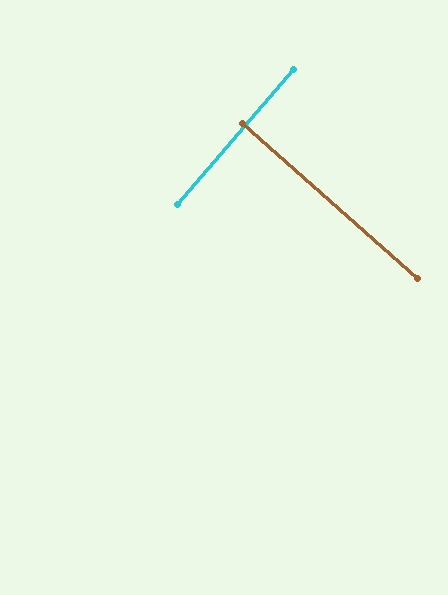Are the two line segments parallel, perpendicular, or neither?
Perpendicular — they meet at approximately 89°.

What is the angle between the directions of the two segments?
Approximately 89 degrees.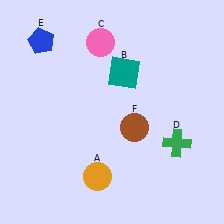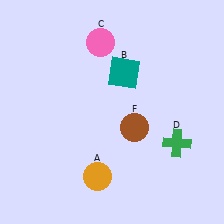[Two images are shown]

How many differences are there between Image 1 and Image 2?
There is 1 difference between the two images.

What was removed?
The blue pentagon (E) was removed in Image 2.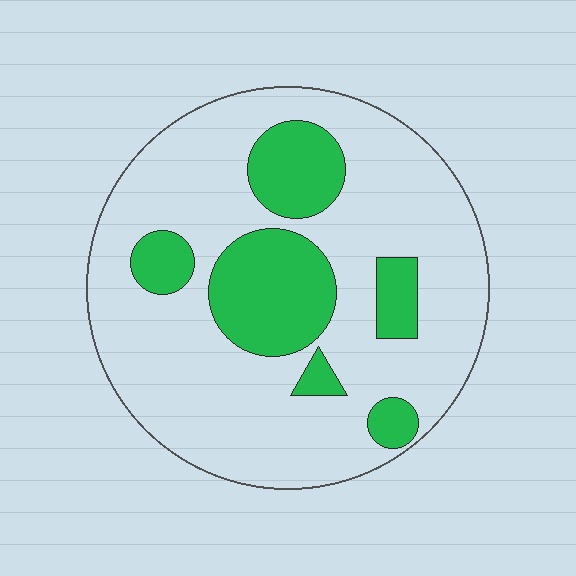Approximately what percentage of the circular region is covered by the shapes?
Approximately 25%.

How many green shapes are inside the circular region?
6.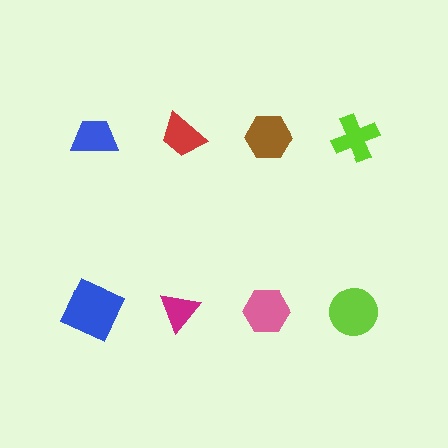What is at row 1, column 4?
A lime cross.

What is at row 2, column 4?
A lime circle.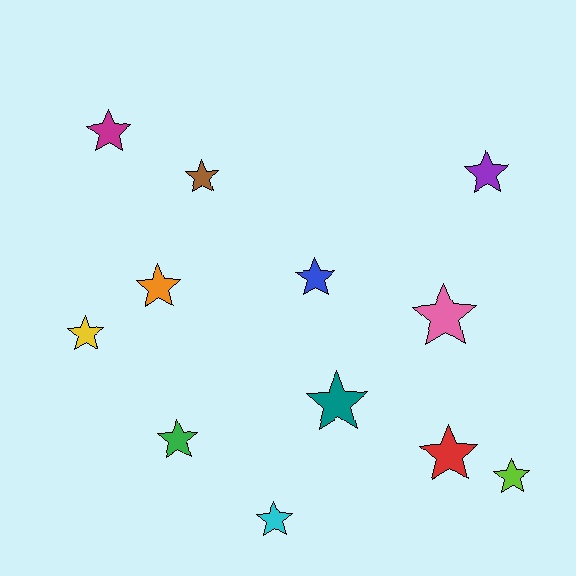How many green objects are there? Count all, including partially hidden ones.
There is 1 green object.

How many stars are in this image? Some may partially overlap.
There are 12 stars.